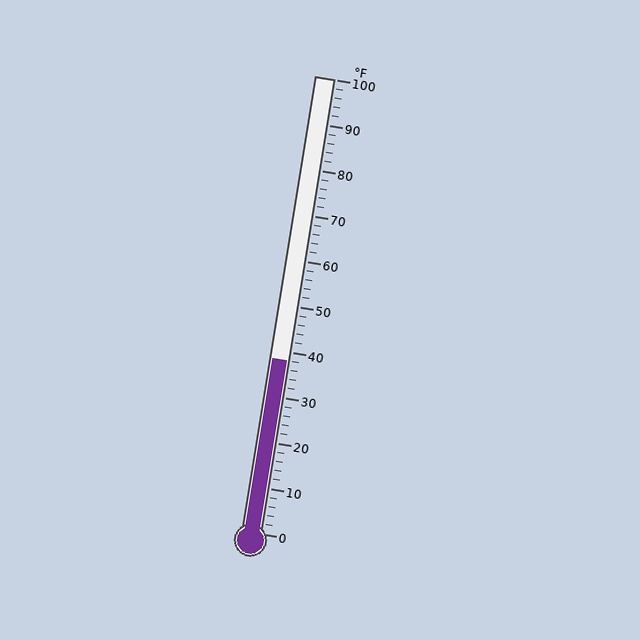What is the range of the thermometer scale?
The thermometer scale ranges from 0°F to 100°F.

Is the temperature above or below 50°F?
The temperature is below 50°F.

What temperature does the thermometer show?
The thermometer shows approximately 38°F.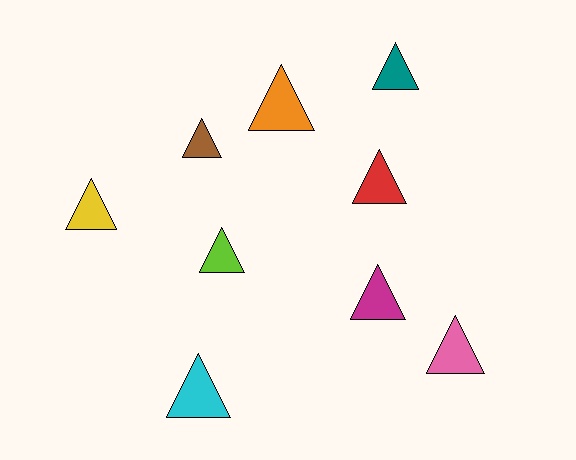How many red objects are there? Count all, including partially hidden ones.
There is 1 red object.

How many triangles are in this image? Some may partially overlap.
There are 9 triangles.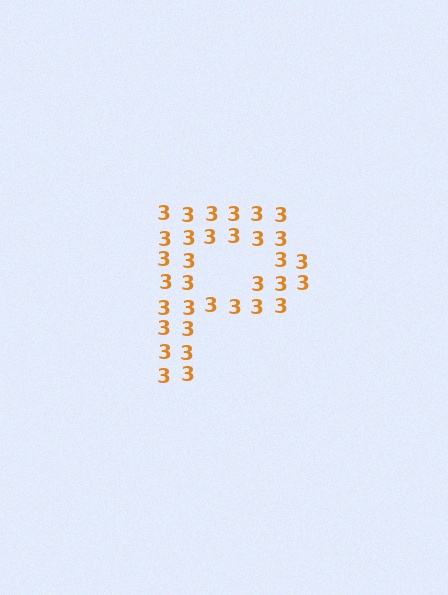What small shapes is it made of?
It is made of small digit 3's.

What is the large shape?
The large shape is the letter P.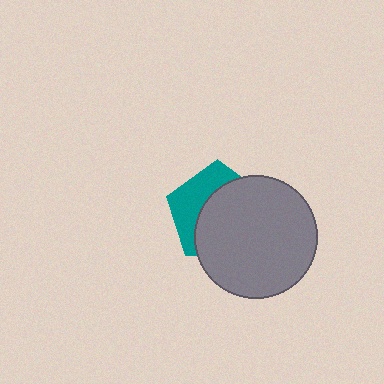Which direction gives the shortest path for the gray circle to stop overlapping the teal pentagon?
Moving toward the lower-right gives the shortest separation.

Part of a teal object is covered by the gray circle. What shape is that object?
It is a pentagon.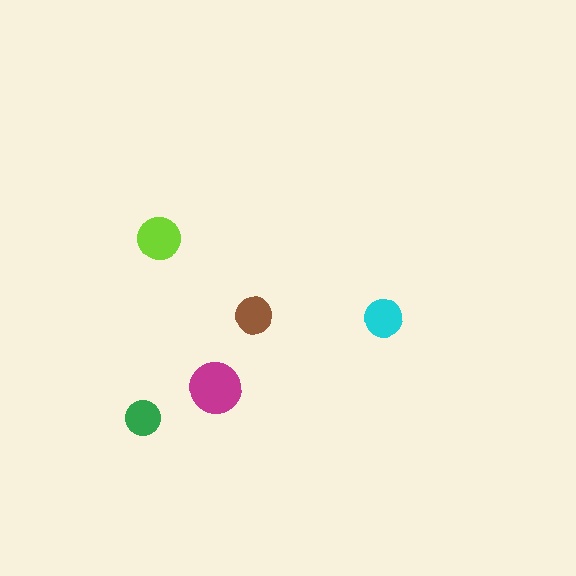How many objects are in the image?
There are 5 objects in the image.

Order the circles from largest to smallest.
the magenta one, the lime one, the cyan one, the brown one, the green one.